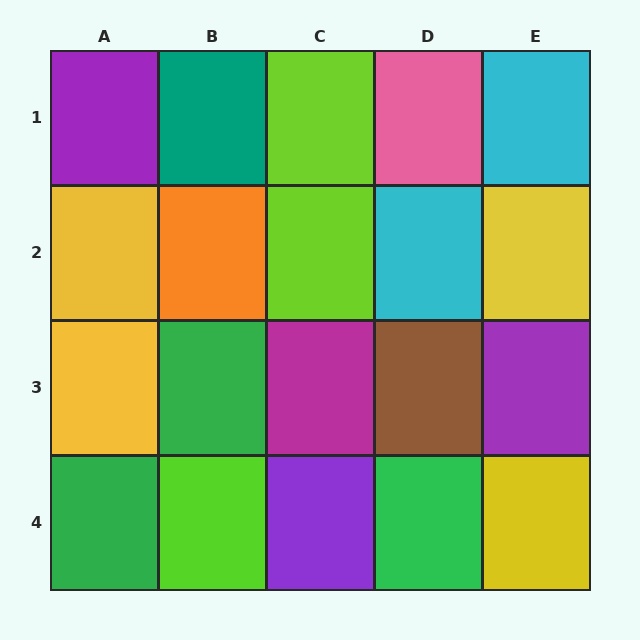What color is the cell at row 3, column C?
Magenta.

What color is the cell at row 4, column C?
Purple.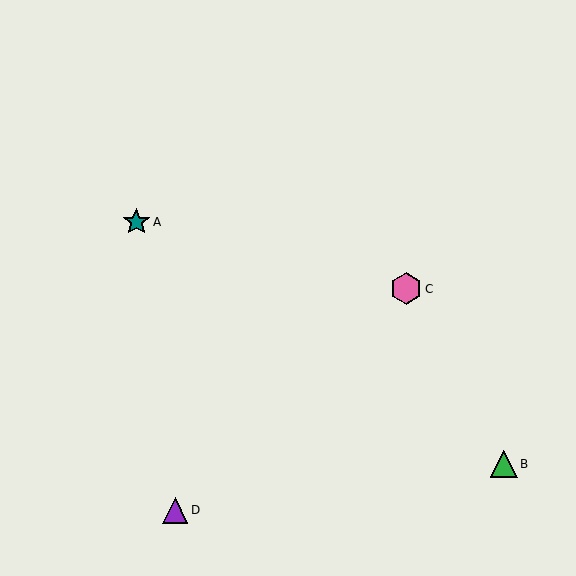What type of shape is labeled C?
Shape C is a pink hexagon.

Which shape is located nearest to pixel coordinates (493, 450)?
The green triangle (labeled B) at (504, 464) is nearest to that location.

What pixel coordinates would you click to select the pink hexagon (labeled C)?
Click at (406, 289) to select the pink hexagon C.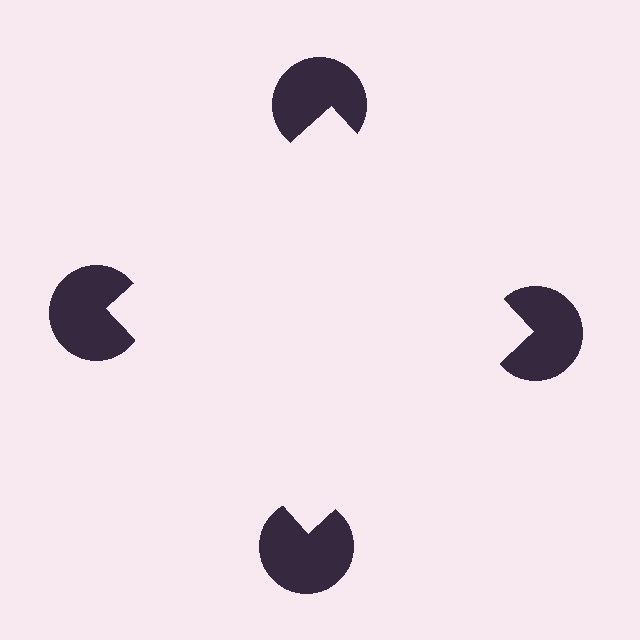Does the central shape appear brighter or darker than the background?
It typically appears slightly brighter than the background, even though no actual brightness change is drawn.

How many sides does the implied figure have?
4 sides.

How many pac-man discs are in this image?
There are 4 — one at each vertex of the illusory square.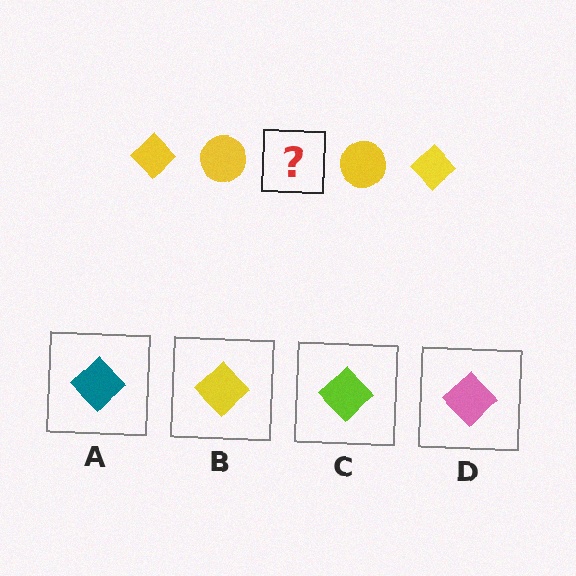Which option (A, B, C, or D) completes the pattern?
B.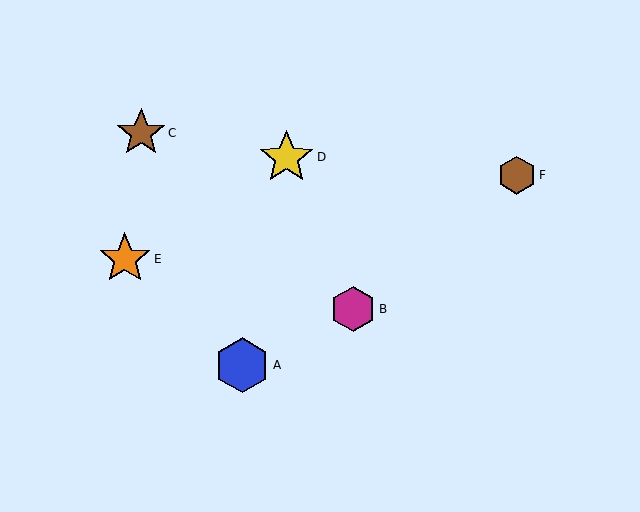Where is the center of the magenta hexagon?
The center of the magenta hexagon is at (353, 309).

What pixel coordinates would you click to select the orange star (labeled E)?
Click at (125, 259) to select the orange star E.